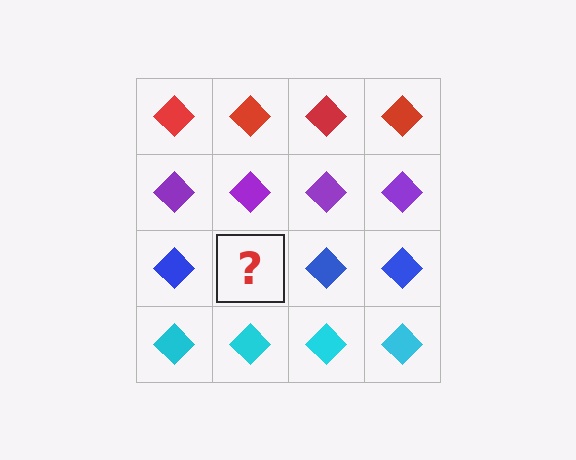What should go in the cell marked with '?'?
The missing cell should contain a blue diamond.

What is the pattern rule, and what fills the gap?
The rule is that each row has a consistent color. The gap should be filled with a blue diamond.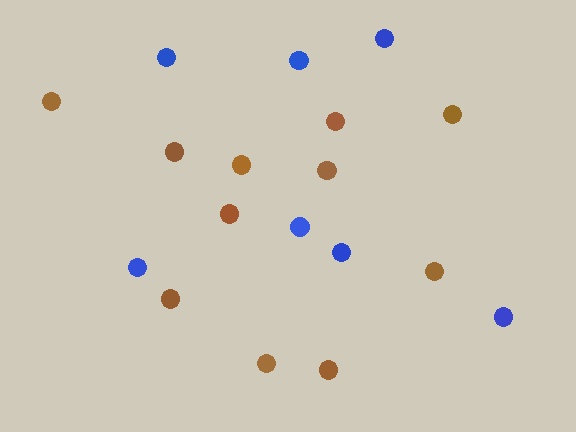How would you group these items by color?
There are 2 groups: one group of blue circles (7) and one group of brown circles (11).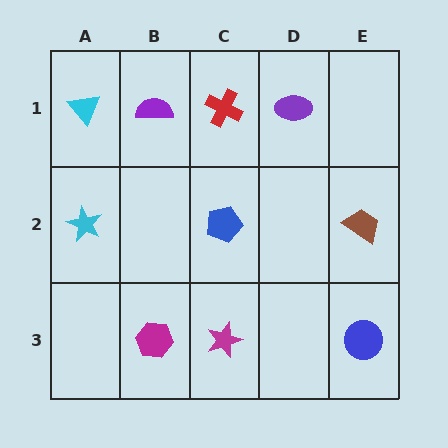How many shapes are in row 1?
4 shapes.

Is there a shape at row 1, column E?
No, that cell is empty.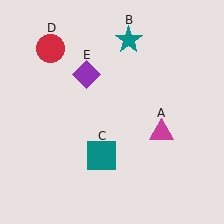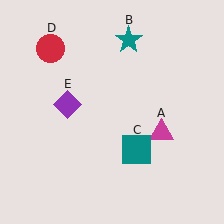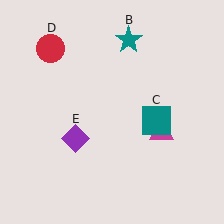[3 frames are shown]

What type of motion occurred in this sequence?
The teal square (object C), purple diamond (object E) rotated counterclockwise around the center of the scene.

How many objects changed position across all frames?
2 objects changed position: teal square (object C), purple diamond (object E).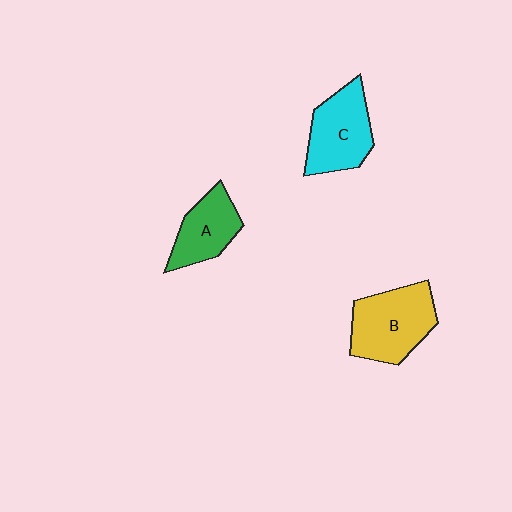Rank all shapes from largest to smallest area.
From largest to smallest: B (yellow), C (cyan), A (green).